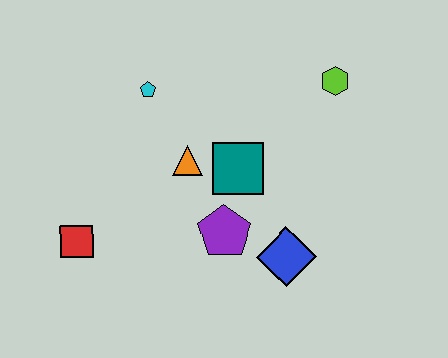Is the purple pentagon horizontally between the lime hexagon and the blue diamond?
No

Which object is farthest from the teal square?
The red square is farthest from the teal square.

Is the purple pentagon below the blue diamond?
No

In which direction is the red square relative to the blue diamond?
The red square is to the left of the blue diamond.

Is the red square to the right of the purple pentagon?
No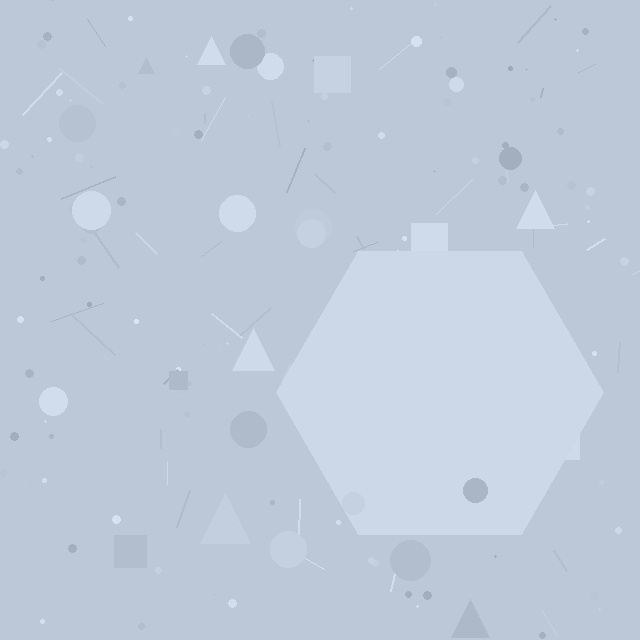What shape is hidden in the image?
A hexagon is hidden in the image.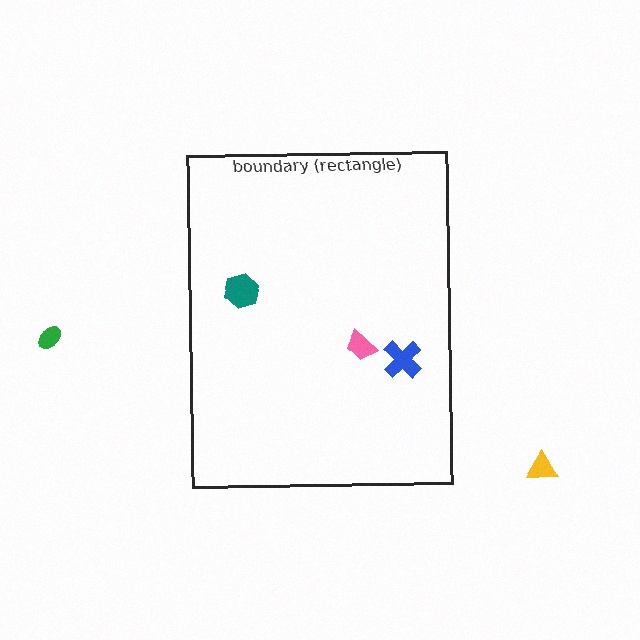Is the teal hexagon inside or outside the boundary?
Inside.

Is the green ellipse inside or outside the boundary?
Outside.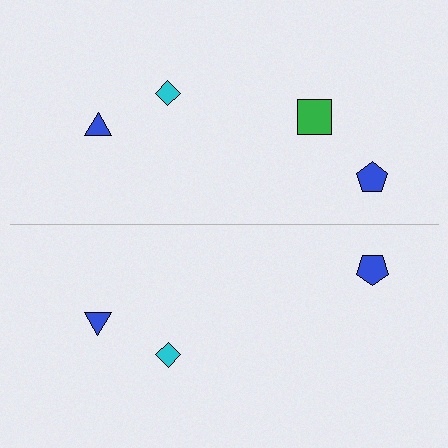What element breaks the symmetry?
A green square is missing from the bottom side.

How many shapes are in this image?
There are 7 shapes in this image.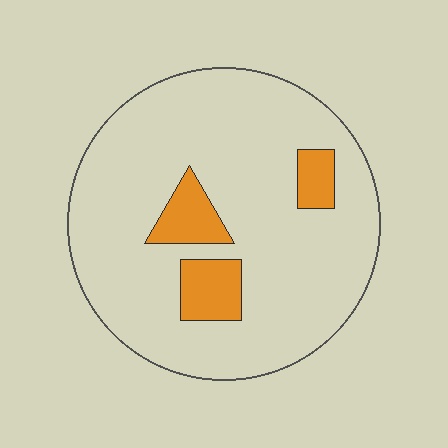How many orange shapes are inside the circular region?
3.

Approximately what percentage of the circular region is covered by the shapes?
Approximately 15%.